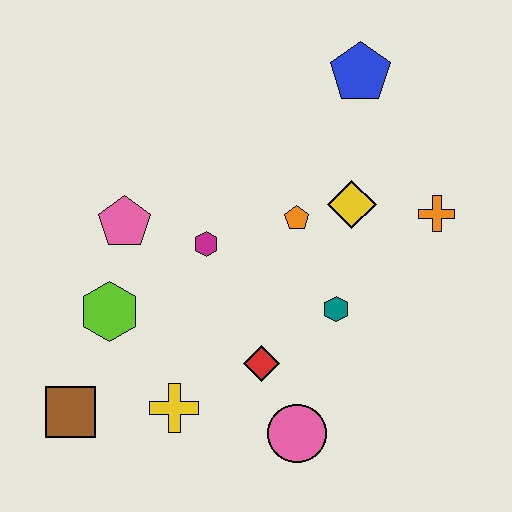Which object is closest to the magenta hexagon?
The pink pentagon is closest to the magenta hexagon.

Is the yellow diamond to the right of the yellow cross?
Yes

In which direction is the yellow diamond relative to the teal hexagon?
The yellow diamond is above the teal hexagon.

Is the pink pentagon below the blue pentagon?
Yes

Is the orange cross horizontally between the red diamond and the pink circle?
No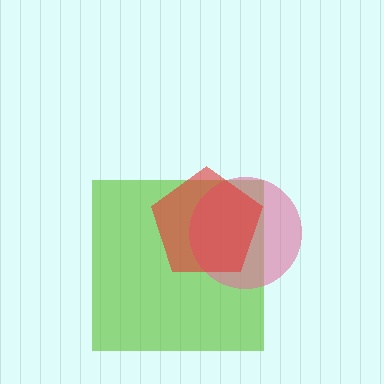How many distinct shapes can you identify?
There are 3 distinct shapes: a lime square, a pink circle, a red pentagon.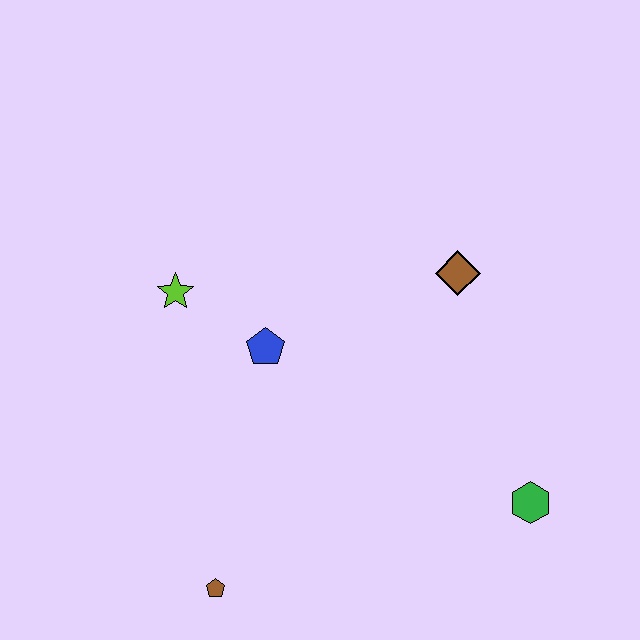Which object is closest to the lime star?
The blue pentagon is closest to the lime star.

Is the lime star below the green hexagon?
No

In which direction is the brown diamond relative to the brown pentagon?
The brown diamond is above the brown pentagon.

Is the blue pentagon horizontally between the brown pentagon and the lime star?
No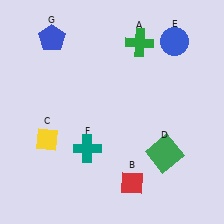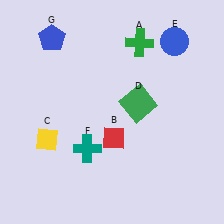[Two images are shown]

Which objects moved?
The objects that moved are: the red diamond (B), the green square (D).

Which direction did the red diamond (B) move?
The red diamond (B) moved up.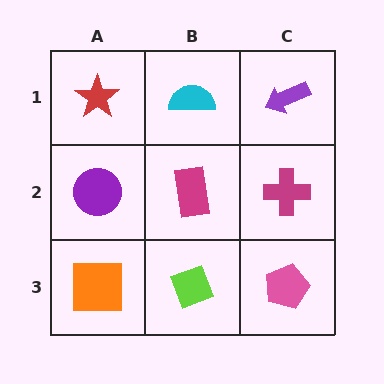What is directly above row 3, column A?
A purple circle.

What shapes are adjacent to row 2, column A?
A red star (row 1, column A), an orange square (row 3, column A), a magenta rectangle (row 2, column B).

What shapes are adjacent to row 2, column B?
A cyan semicircle (row 1, column B), a lime diamond (row 3, column B), a purple circle (row 2, column A), a magenta cross (row 2, column C).